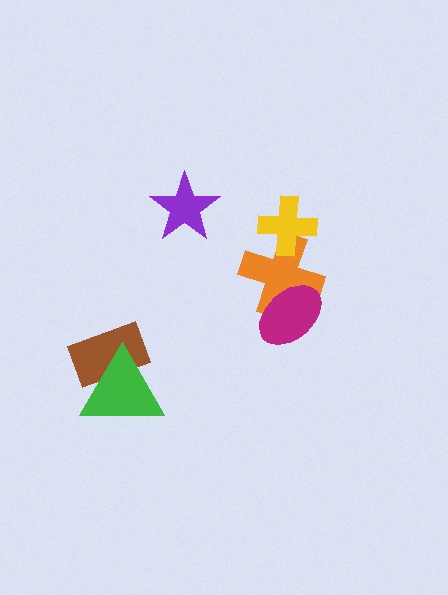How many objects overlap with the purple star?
0 objects overlap with the purple star.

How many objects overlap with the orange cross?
2 objects overlap with the orange cross.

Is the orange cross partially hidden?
Yes, it is partially covered by another shape.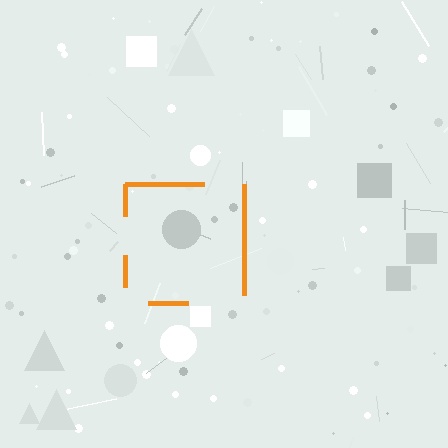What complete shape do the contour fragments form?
The contour fragments form a square.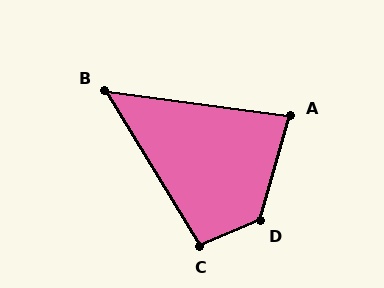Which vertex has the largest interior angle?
D, at approximately 129 degrees.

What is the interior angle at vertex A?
Approximately 81 degrees (acute).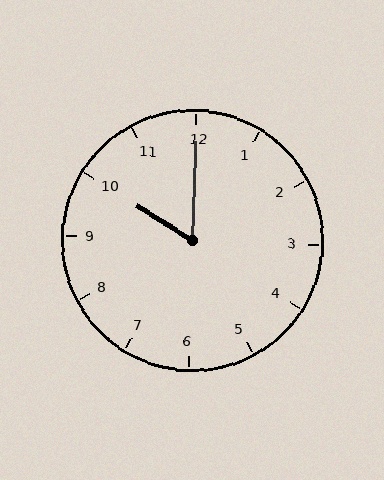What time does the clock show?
10:00.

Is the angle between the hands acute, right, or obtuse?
It is acute.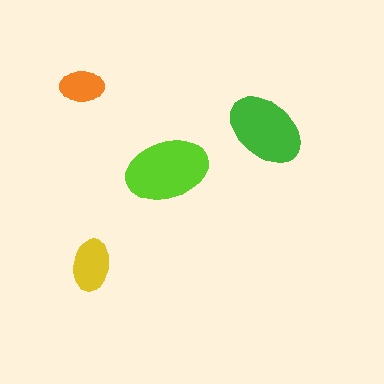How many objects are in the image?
There are 4 objects in the image.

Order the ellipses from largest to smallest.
the lime one, the green one, the yellow one, the orange one.